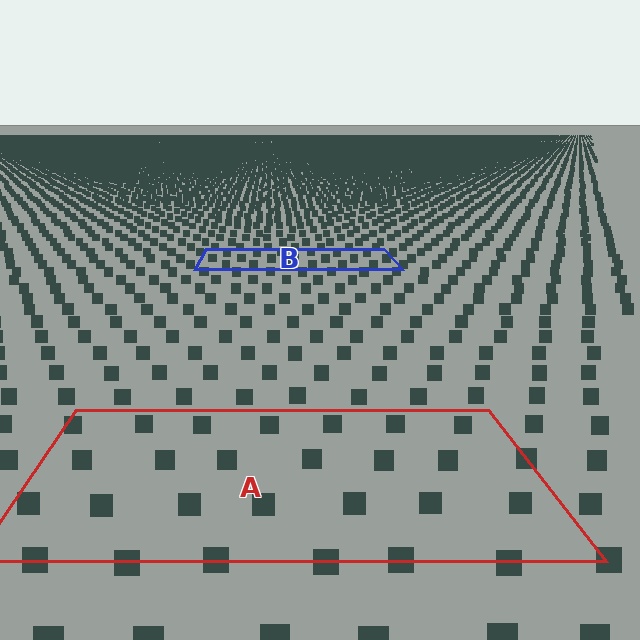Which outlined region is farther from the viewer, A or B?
Region B is farther from the viewer — the texture elements inside it appear smaller and more densely packed.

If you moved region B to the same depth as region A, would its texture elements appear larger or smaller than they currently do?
They would appear larger. At a closer depth, the same texture elements are projected at a bigger on-screen size.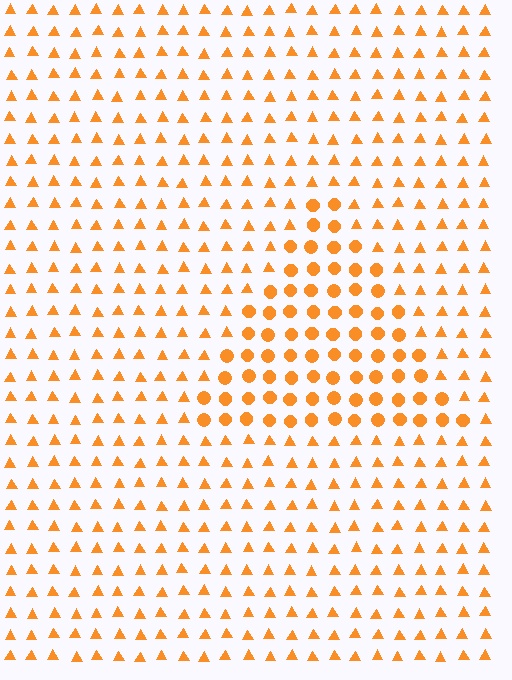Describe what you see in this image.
The image is filled with small orange elements arranged in a uniform grid. A triangle-shaped region contains circles, while the surrounding area contains triangles. The boundary is defined purely by the change in element shape.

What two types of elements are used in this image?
The image uses circles inside the triangle region and triangles outside it.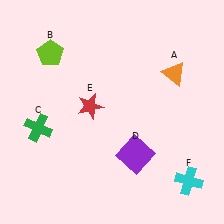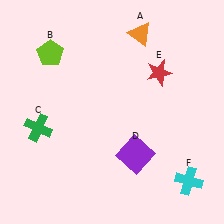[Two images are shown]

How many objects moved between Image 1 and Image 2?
2 objects moved between the two images.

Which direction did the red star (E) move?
The red star (E) moved right.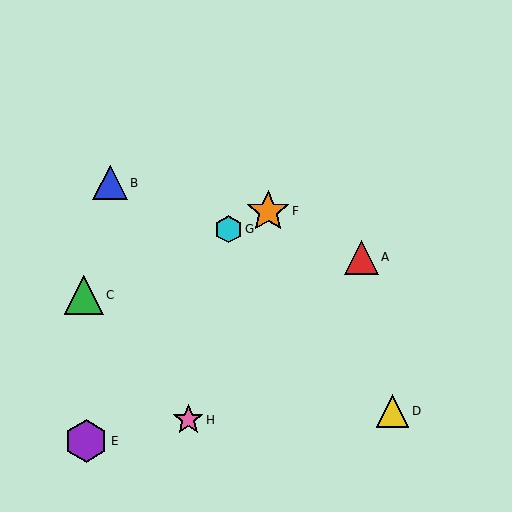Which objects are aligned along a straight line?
Objects C, F, G are aligned along a straight line.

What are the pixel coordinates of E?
Object E is at (86, 441).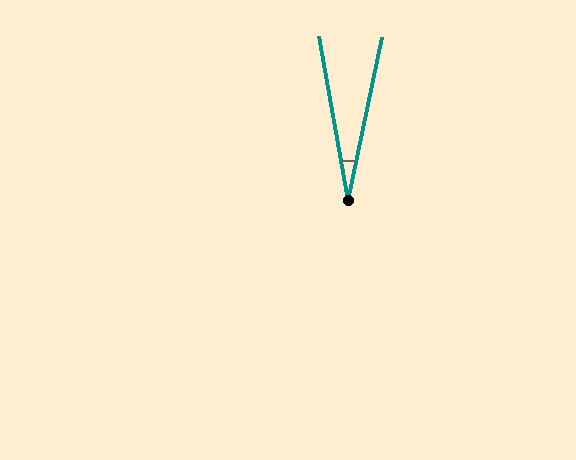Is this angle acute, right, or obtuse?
It is acute.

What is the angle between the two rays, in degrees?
Approximately 22 degrees.